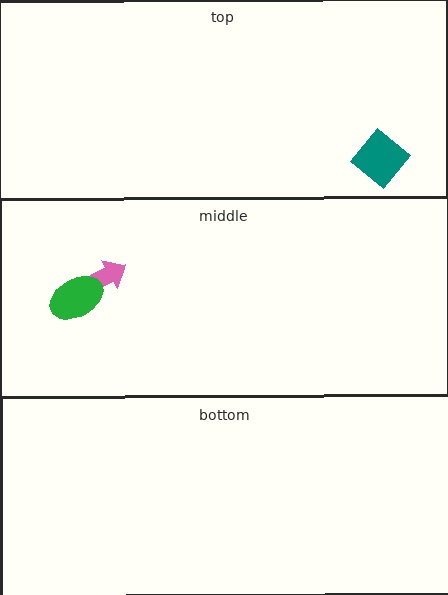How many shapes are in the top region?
1.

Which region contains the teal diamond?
The top region.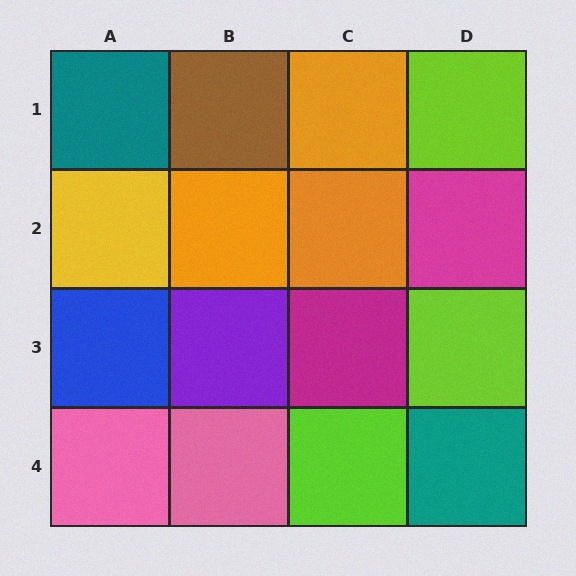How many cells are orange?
3 cells are orange.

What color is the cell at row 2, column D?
Magenta.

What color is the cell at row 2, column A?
Yellow.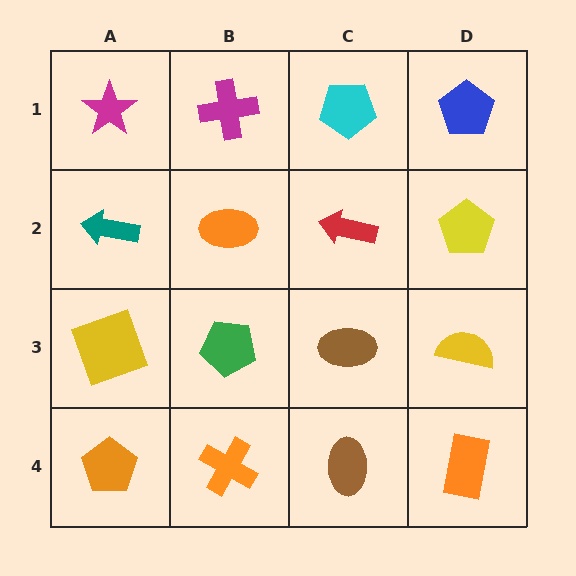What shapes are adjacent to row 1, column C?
A red arrow (row 2, column C), a magenta cross (row 1, column B), a blue pentagon (row 1, column D).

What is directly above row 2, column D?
A blue pentagon.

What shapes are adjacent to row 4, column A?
A yellow square (row 3, column A), an orange cross (row 4, column B).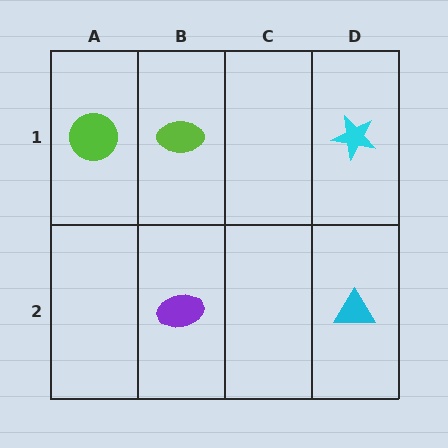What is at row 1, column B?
A lime ellipse.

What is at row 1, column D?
A cyan star.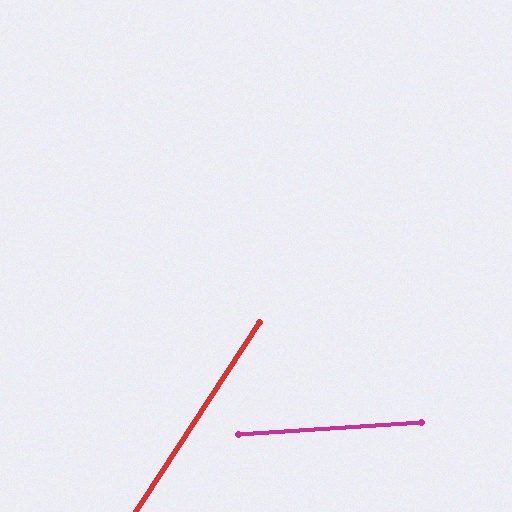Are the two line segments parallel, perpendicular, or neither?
Neither parallel nor perpendicular — they differ by about 53°.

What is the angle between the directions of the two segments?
Approximately 53 degrees.